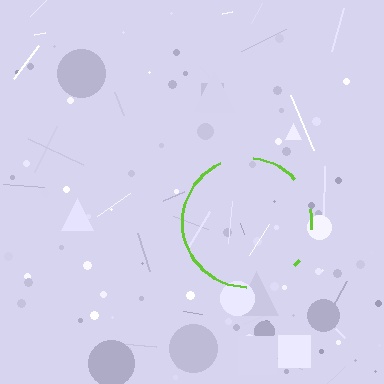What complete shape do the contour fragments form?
The contour fragments form a circle.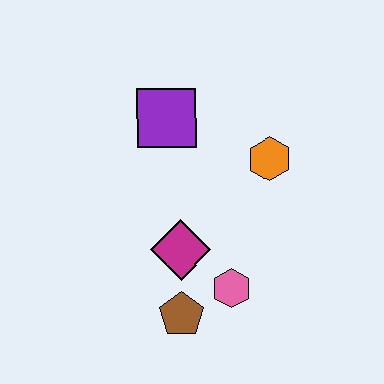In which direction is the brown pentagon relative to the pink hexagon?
The brown pentagon is to the left of the pink hexagon.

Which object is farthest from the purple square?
The brown pentagon is farthest from the purple square.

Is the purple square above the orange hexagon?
Yes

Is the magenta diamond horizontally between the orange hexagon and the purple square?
Yes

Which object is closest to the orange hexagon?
The purple square is closest to the orange hexagon.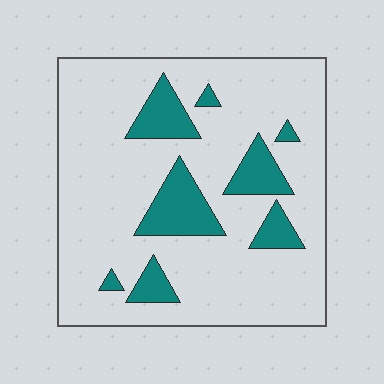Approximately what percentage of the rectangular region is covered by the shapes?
Approximately 15%.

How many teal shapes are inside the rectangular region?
8.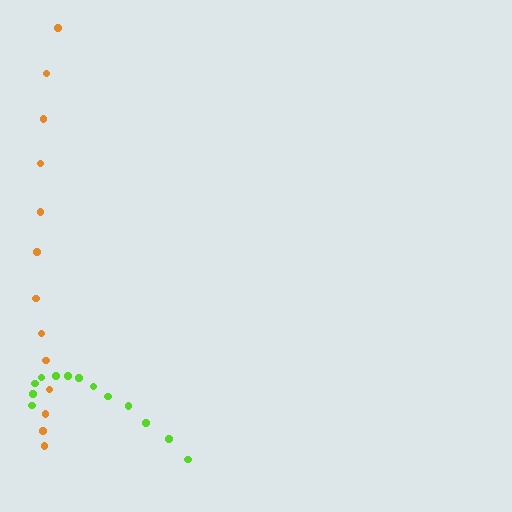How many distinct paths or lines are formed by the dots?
There are 2 distinct paths.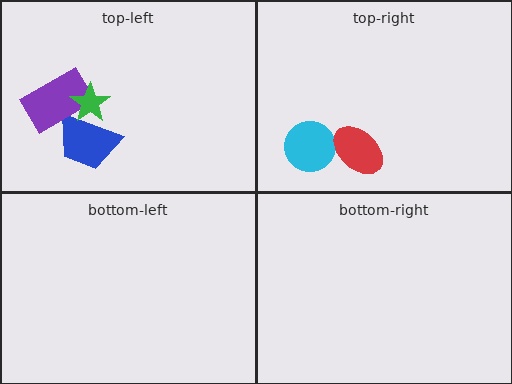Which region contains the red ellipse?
The top-right region.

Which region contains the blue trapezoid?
The top-left region.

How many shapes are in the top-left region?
3.